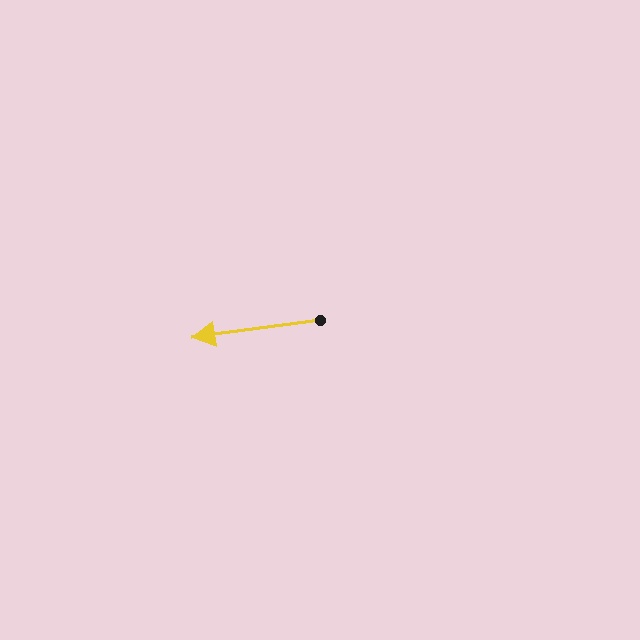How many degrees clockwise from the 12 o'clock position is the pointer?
Approximately 262 degrees.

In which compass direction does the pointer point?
West.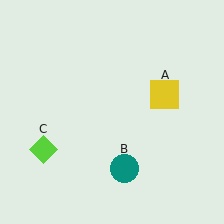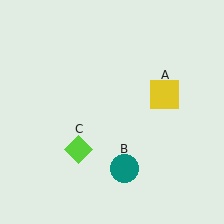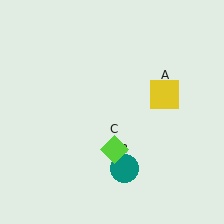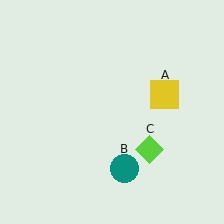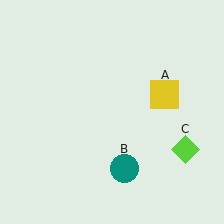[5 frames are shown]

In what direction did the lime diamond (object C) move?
The lime diamond (object C) moved right.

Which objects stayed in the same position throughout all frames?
Yellow square (object A) and teal circle (object B) remained stationary.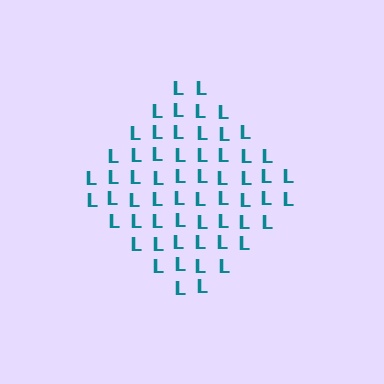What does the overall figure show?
The overall figure shows a diamond.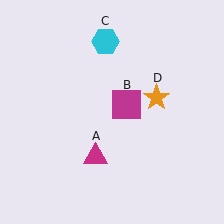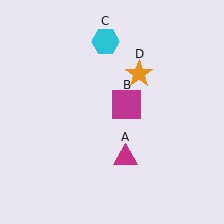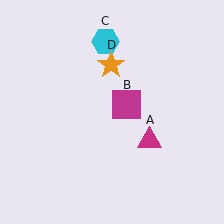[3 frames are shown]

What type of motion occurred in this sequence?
The magenta triangle (object A), orange star (object D) rotated counterclockwise around the center of the scene.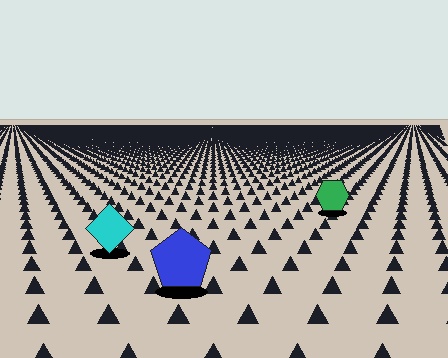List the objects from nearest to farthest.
From nearest to farthest: the blue pentagon, the cyan diamond, the green hexagon.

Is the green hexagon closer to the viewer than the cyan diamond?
No. The cyan diamond is closer — you can tell from the texture gradient: the ground texture is coarser near it.